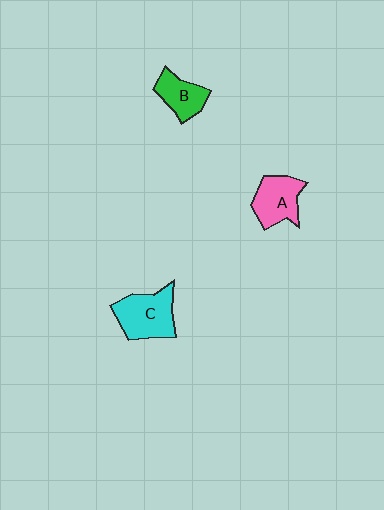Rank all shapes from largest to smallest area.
From largest to smallest: C (cyan), A (pink), B (green).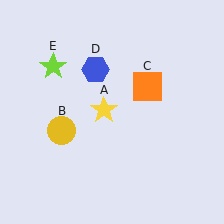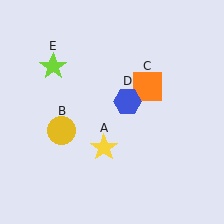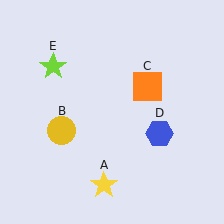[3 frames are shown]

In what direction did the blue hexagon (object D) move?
The blue hexagon (object D) moved down and to the right.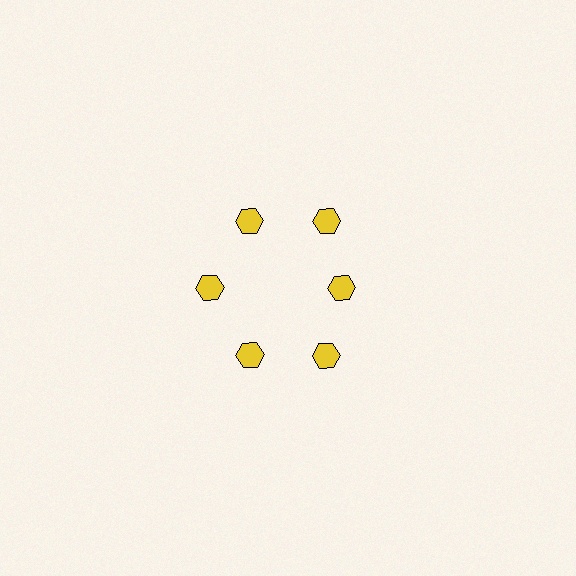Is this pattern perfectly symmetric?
No. The 6 yellow hexagons are arranged in a ring, but one element near the 3 o'clock position is pulled inward toward the center, breaking the 6-fold rotational symmetry.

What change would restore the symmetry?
The symmetry would be restored by moving it outward, back onto the ring so that all 6 hexagons sit at equal angles and equal distance from the center.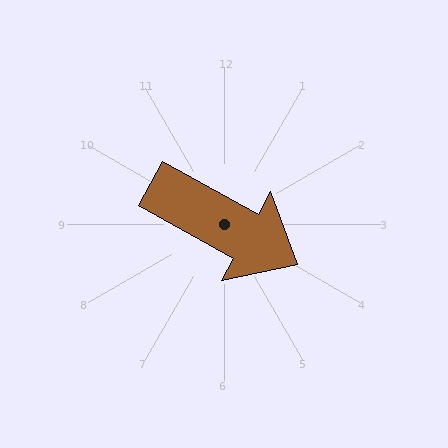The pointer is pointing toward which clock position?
Roughly 4 o'clock.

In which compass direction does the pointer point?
Southeast.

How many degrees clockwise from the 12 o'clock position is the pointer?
Approximately 119 degrees.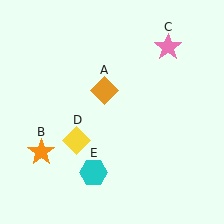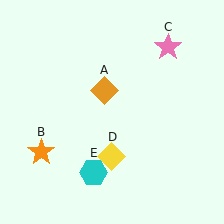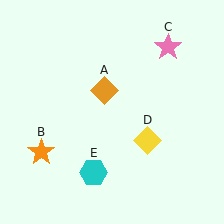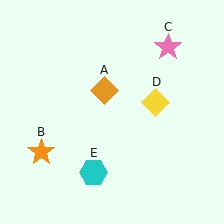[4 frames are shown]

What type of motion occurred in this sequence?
The yellow diamond (object D) rotated counterclockwise around the center of the scene.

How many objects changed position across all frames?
1 object changed position: yellow diamond (object D).